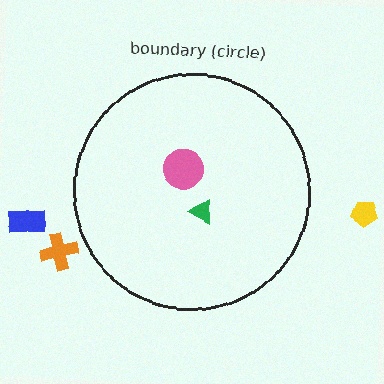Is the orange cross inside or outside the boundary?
Outside.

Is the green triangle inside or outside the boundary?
Inside.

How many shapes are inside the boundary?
2 inside, 3 outside.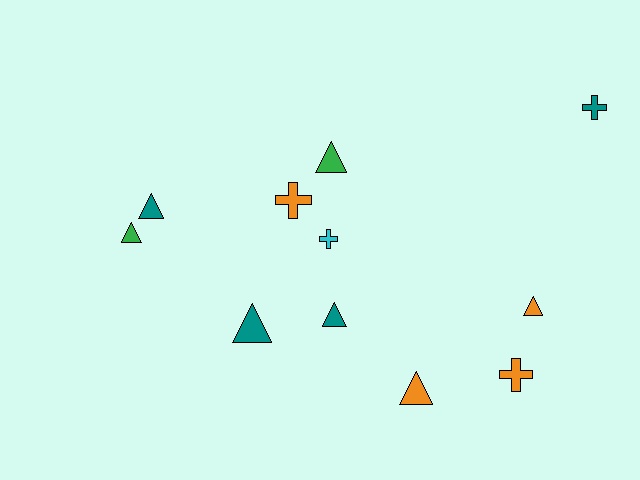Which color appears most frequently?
Orange, with 4 objects.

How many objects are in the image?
There are 11 objects.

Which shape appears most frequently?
Triangle, with 7 objects.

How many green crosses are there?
There are no green crosses.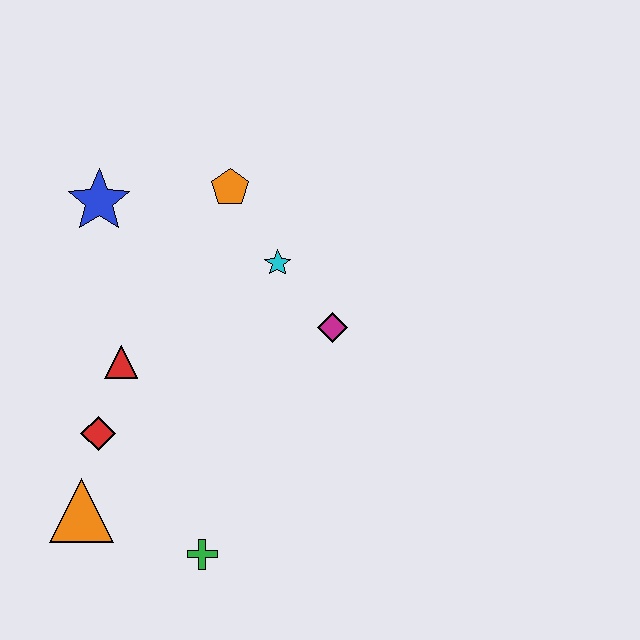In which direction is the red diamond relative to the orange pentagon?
The red diamond is below the orange pentagon.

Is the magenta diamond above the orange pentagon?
No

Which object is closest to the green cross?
The orange triangle is closest to the green cross.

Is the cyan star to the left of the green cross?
No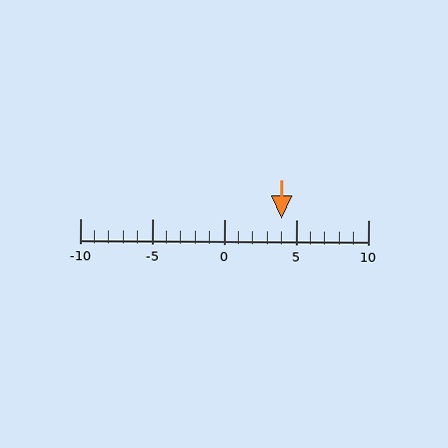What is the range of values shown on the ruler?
The ruler shows values from -10 to 10.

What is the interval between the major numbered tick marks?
The major tick marks are spaced 5 units apart.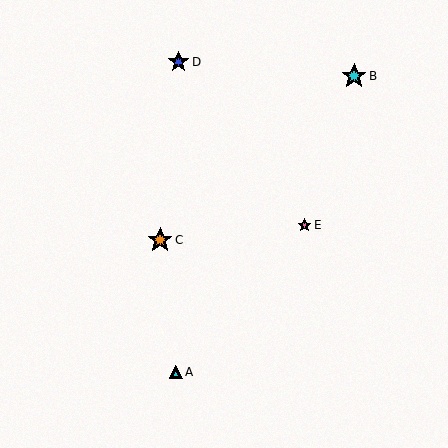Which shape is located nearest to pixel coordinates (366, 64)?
The cyan star (labeled B) at (354, 76) is nearest to that location.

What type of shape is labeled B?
Shape B is a cyan star.